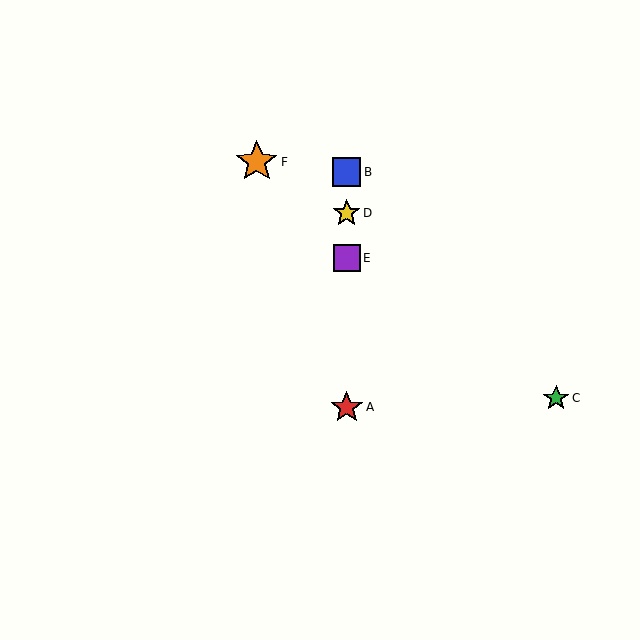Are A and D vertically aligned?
Yes, both are at x≈347.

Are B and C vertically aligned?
No, B is at x≈347 and C is at x≈556.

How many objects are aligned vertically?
4 objects (A, B, D, E) are aligned vertically.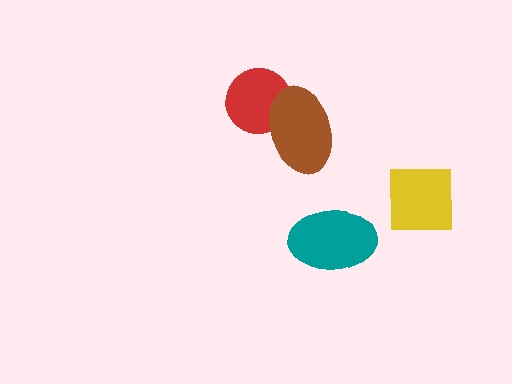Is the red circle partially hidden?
Yes, it is partially covered by another shape.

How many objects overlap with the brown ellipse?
1 object overlaps with the brown ellipse.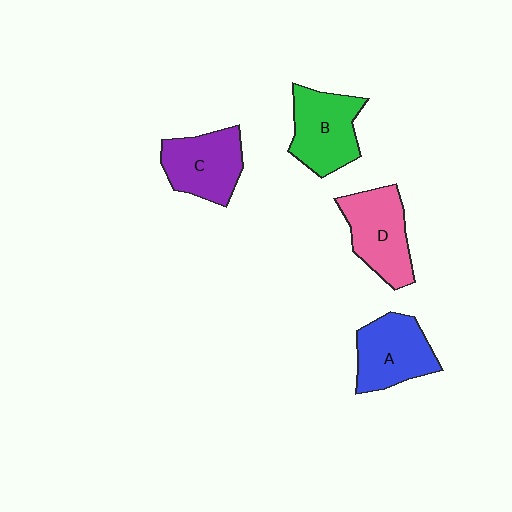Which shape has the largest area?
Shape D (pink).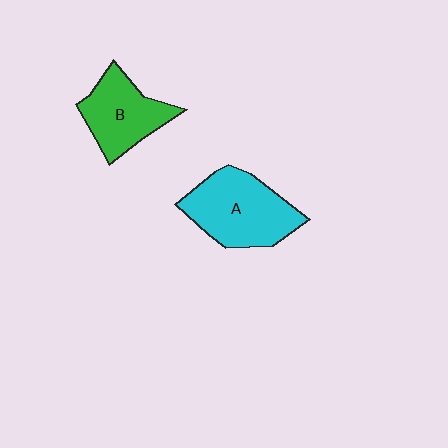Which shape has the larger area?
Shape A (cyan).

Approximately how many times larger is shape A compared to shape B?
Approximately 1.3 times.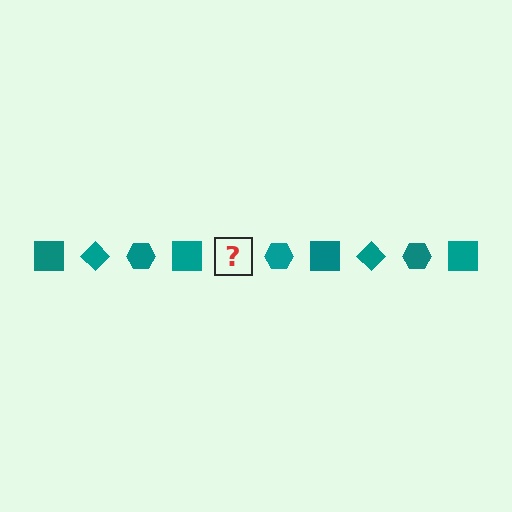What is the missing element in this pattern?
The missing element is a teal diamond.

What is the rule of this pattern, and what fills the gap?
The rule is that the pattern cycles through square, diamond, hexagon shapes in teal. The gap should be filled with a teal diamond.